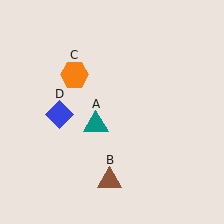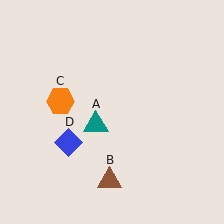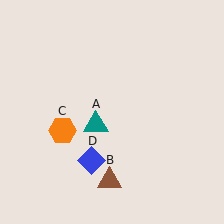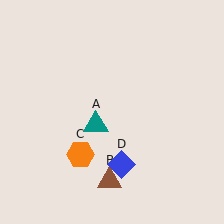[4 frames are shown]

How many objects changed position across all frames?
2 objects changed position: orange hexagon (object C), blue diamond (object D).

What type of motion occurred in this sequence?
The orange hexagon (object C), blue diamond (object D) rotated counterclockwise around the center of the scene.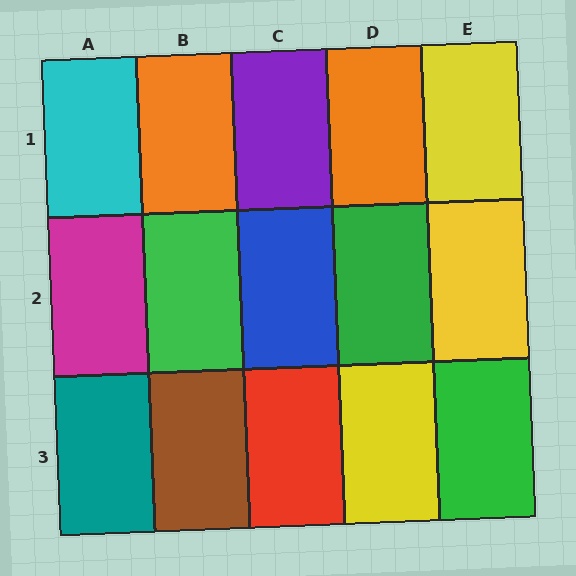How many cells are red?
1 cell is red.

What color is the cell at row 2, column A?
Magenta.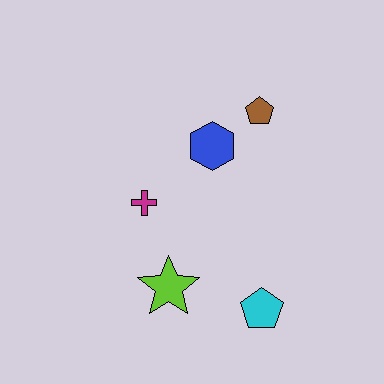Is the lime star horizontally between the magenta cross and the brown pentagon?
Yes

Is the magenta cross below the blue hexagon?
Yes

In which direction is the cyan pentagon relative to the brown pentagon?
The cyan pentagon is below the brown pentagon.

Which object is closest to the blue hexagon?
The brown pentagon is closest to the blue hexagon.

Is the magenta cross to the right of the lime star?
No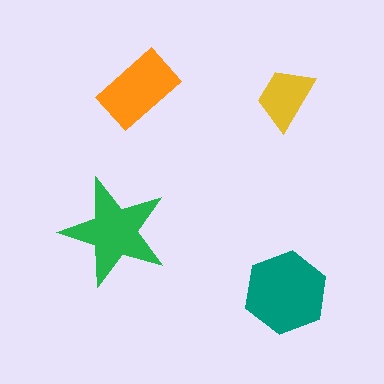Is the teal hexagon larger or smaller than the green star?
Larger.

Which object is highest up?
The orange rectangle is topmost.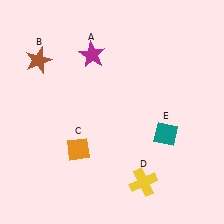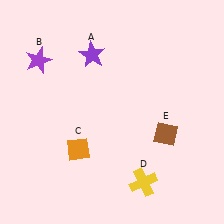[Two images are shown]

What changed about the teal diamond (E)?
In Image 1, E is teal. In Image 2, it changed to brown.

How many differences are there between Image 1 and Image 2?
There are 3 differences between the two images.